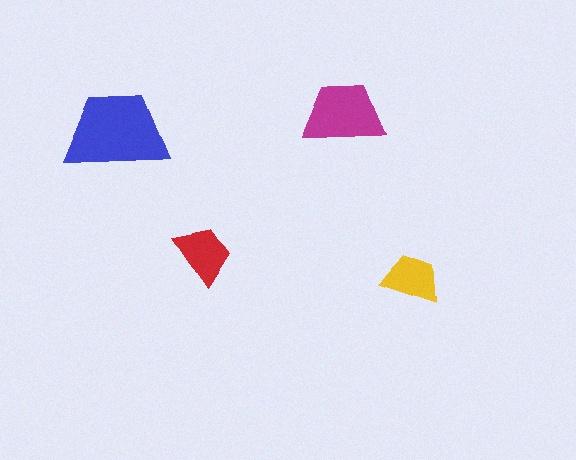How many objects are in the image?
There are 4 objects in the image.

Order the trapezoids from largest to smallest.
the blue one, the magenta one, the red one, the yellow one.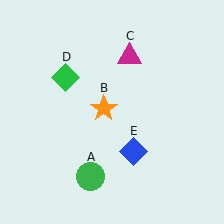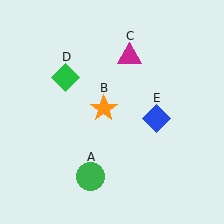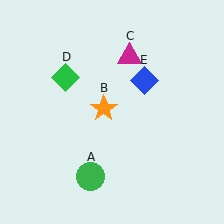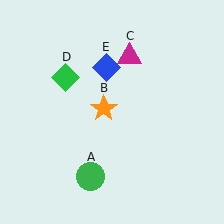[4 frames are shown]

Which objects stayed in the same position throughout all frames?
Green circle (object A) and orange star (object B) and magenta triangle (object C) and green diamond (object D) remained stationary.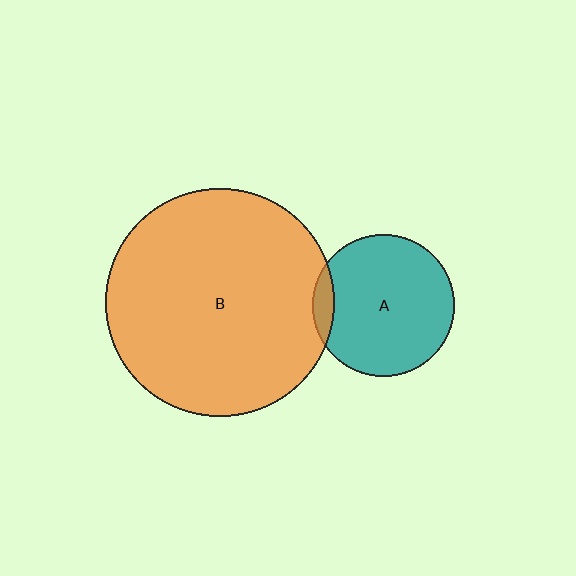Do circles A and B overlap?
Yes.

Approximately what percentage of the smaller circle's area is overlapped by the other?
Approximately 10%.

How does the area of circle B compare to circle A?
Approximately 2.6 times.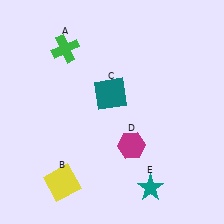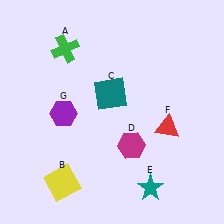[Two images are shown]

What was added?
A red triangle (F), a purple hexagon (G) were added in Image 2.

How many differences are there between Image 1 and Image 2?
There are 2 differences between the two images.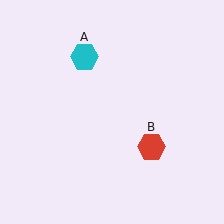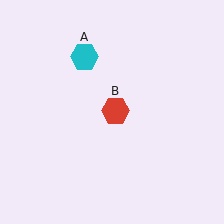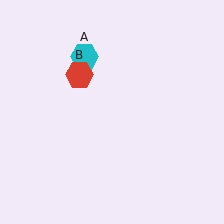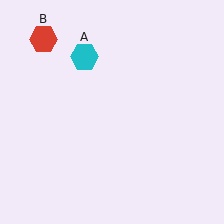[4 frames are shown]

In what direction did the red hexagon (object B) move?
The red hexagon (object B) moved up and to the left.